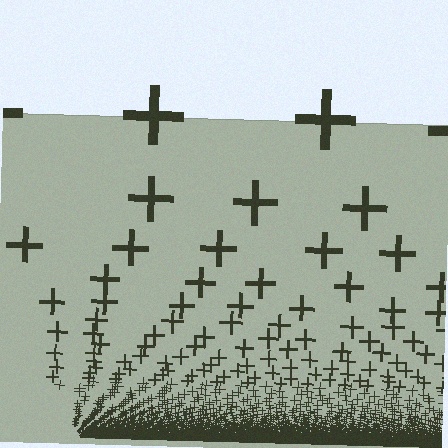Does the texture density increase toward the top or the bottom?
Density increases toward the bottom.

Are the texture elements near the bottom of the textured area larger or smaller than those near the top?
Smaller. The gradient is inverted — elements near the bottom are smaller and denser.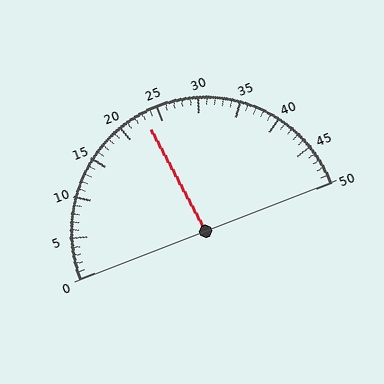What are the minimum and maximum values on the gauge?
The gauge ranges from 0 to 50.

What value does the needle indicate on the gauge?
The needle indicates approximately 23.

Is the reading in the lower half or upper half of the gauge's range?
The reading is in the lower half of the range (0 to 50).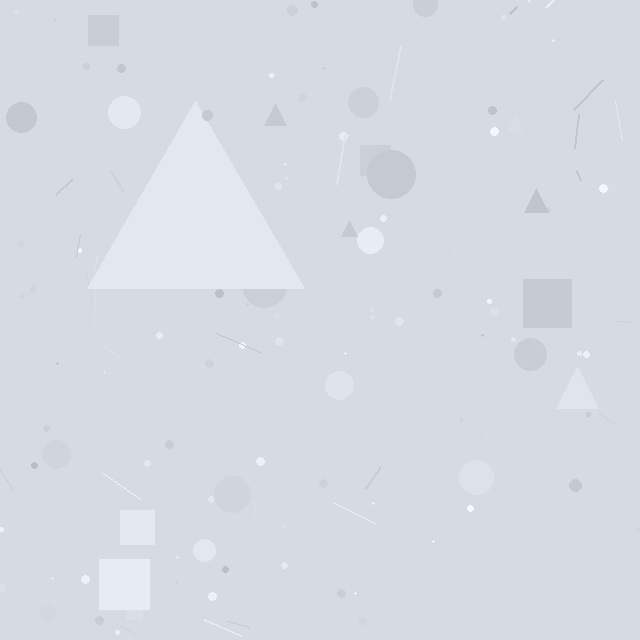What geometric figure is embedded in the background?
A triangle is embedded in the background.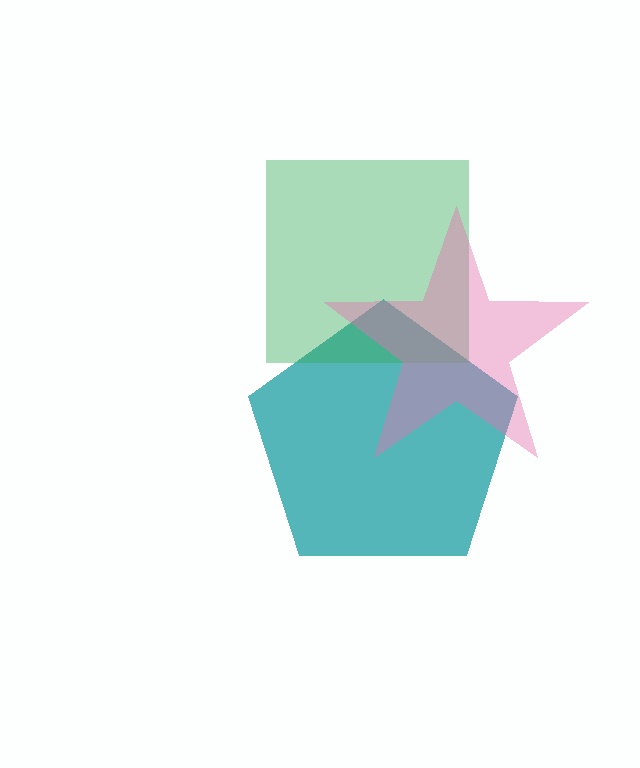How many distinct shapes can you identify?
There are 3 distinct shapes: a teal pentagon, a green square, a pink star.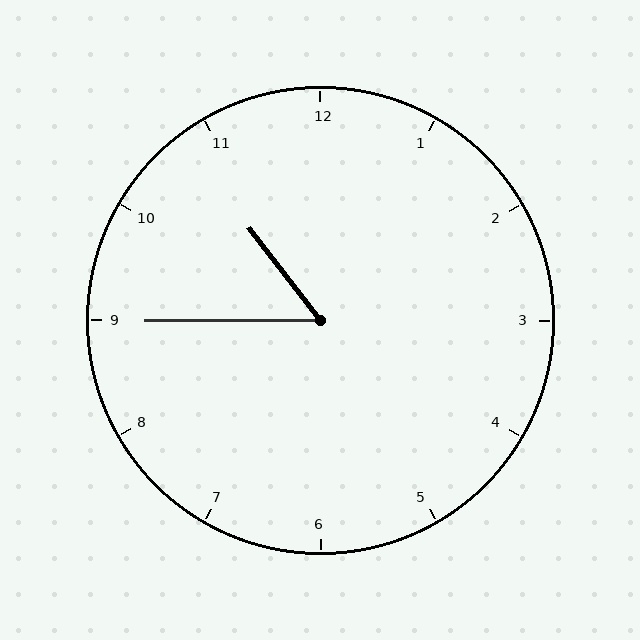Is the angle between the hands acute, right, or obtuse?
It is acute.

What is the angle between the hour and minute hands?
Approximately 52 degrees.